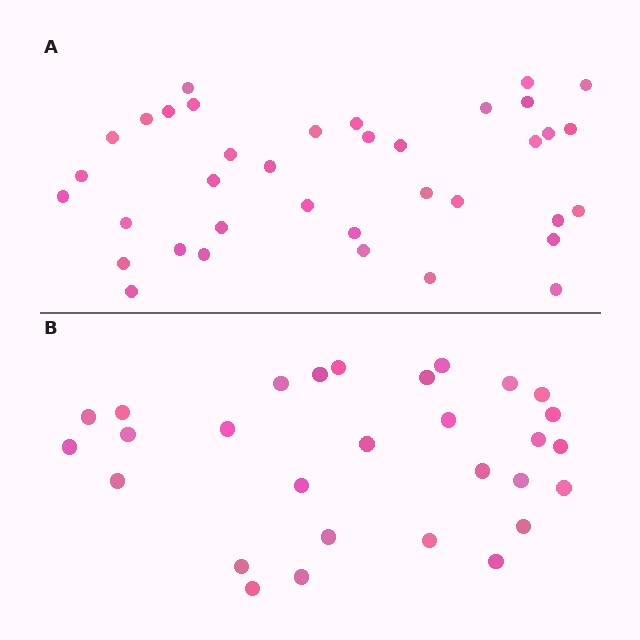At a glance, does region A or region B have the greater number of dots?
Region A (the top region) has more dots.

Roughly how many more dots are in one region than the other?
Region A has roughly 8 or so more dots than region B.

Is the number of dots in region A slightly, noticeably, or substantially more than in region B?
Region A has noticeably more, but not dramatically so. The ratio is roughly 1.3 to 1.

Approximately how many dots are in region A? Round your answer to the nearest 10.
About 40 dots. (The exact count is 37, which rounds to 40.)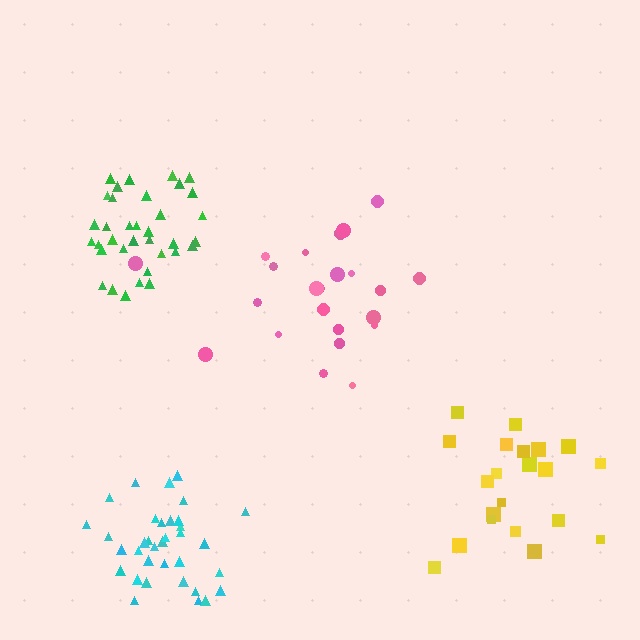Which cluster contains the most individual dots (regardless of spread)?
Cyan (35).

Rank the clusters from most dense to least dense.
green, cyan, pink, yellow.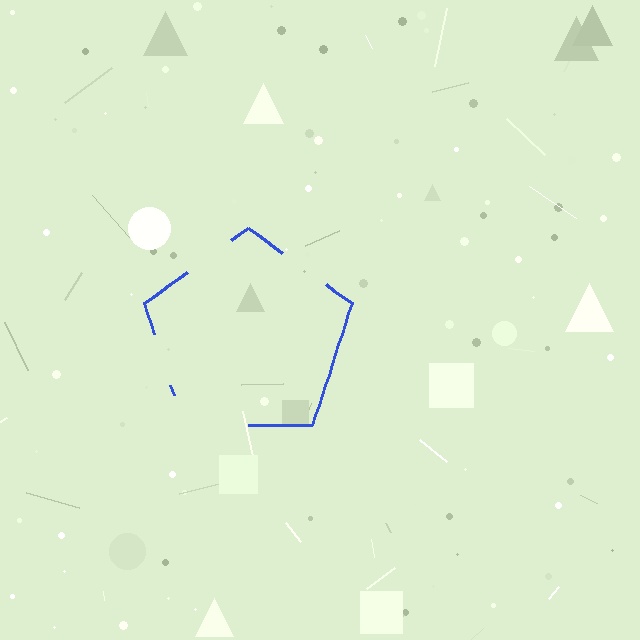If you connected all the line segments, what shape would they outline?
They would outline a pentagon.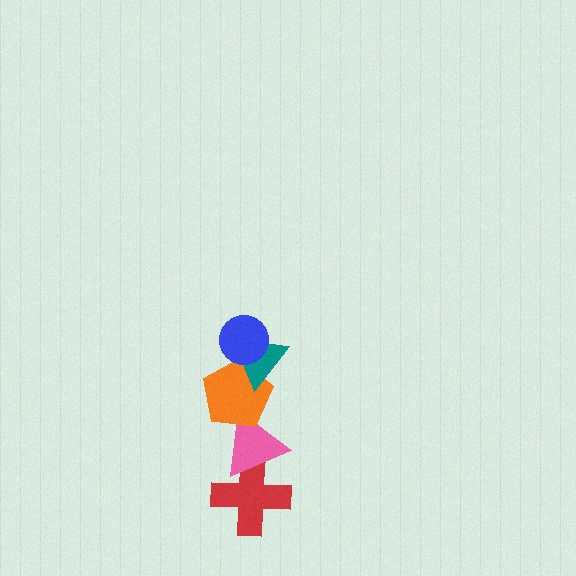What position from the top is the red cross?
The red cross is 5th from the top.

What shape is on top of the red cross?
The pink triangle is on top of the red cross.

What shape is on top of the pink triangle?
The orange pentagon is on top of the pink triangle.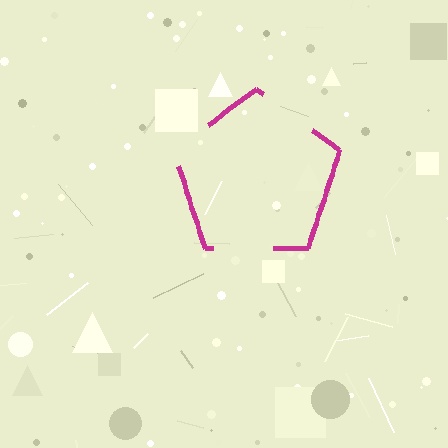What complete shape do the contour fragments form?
The contour fragments form a pentagon.